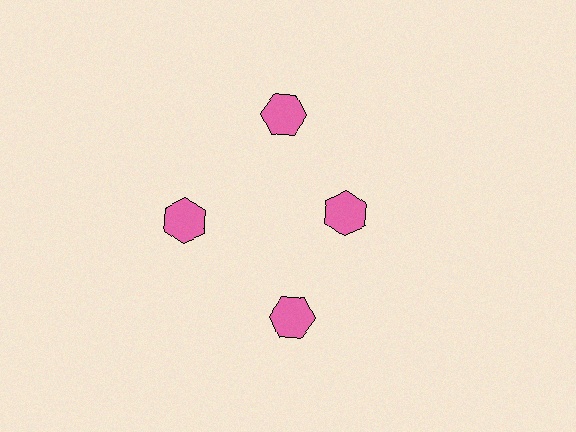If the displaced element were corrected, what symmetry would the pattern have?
It would have 4-fold rotational symmetry — the pattern would map onto itself every 90 degrees.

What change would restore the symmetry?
The symmetry would be restored by moving it outward, back onto the ring so that all 4 hexagons sit at equal angles and equal distance from the center.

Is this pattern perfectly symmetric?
No. The 4 pink hexagons are arranged in a ring, but one element near the 3 o'clock position is pulled inward toward the center, breaking the 4-fold rotational symmetry.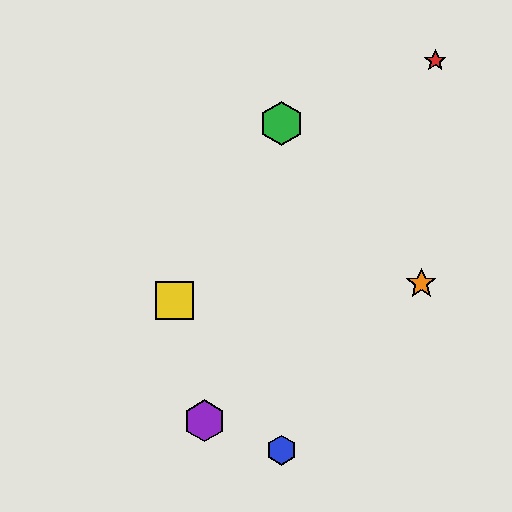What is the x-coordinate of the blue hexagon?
The blue hexagon is at x≈281.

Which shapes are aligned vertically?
The blue hexagon, the green hexagon are aligned vertically.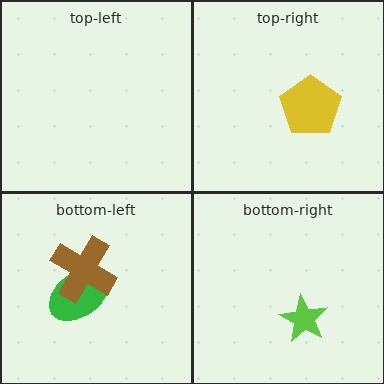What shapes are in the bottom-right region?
The lime star.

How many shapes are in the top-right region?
1.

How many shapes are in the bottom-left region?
2.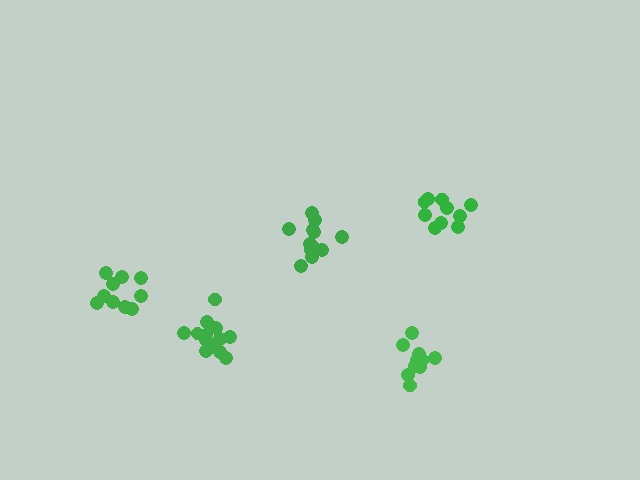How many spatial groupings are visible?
There are 5 spatial groupings.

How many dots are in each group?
Group 1: 10 dots, Group 2: 10 dots, Group 3: 11 dots, Group 4: 12 dots, Group 5: 14 dots (57 total).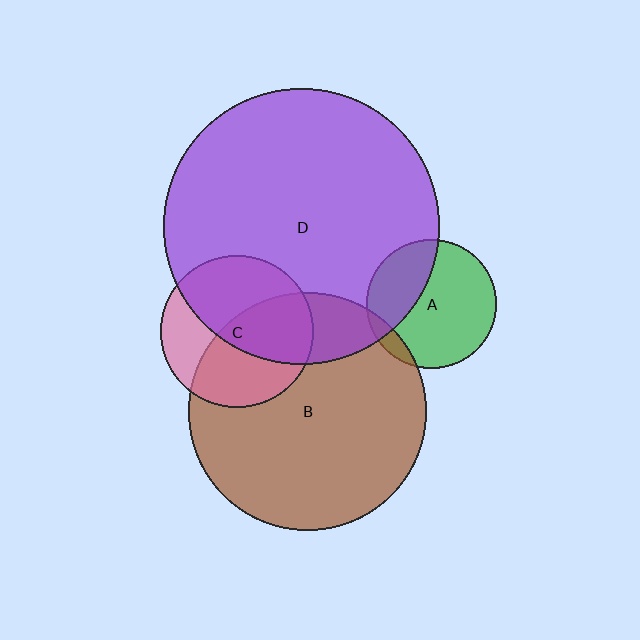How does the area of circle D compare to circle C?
Approximately 3.3 times.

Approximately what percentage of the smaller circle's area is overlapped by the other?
Approximately 20%.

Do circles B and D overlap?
Yes.